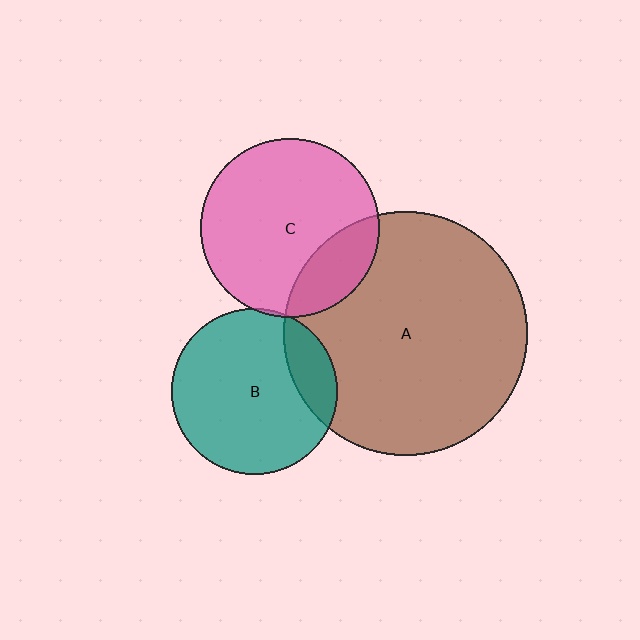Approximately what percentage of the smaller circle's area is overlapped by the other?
Approximately 15%.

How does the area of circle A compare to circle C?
Approximately 1.9 times.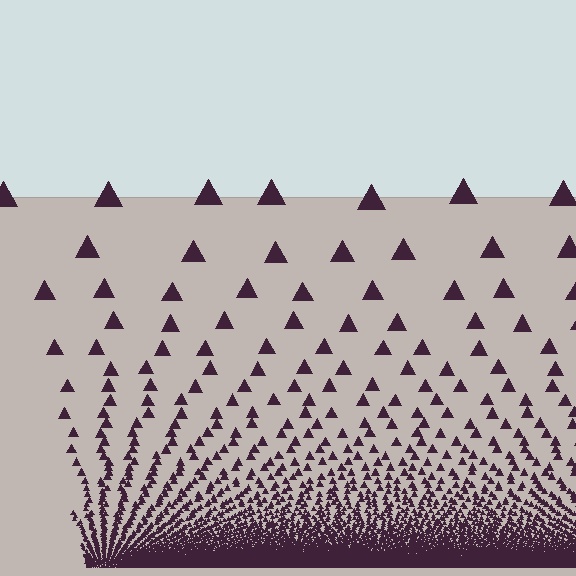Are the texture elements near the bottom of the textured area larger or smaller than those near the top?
Smaller. The gradient is inverted — elements near the bottom are smaller and denser.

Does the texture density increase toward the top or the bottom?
Density increases toward the bottom.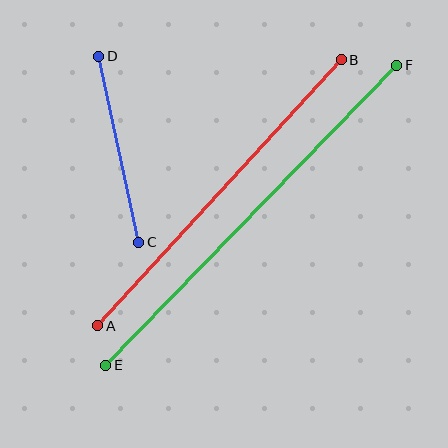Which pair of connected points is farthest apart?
Points E and F are farthest apart.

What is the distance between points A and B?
The distance is approximately 361 pixels.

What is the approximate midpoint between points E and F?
The midpoint is at approximately (251, 215) pixels.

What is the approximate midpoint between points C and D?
The midpoint is at approximately (119, 149) pixels.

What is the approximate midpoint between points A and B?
The midpoint is at approximately (219, 193) pixels.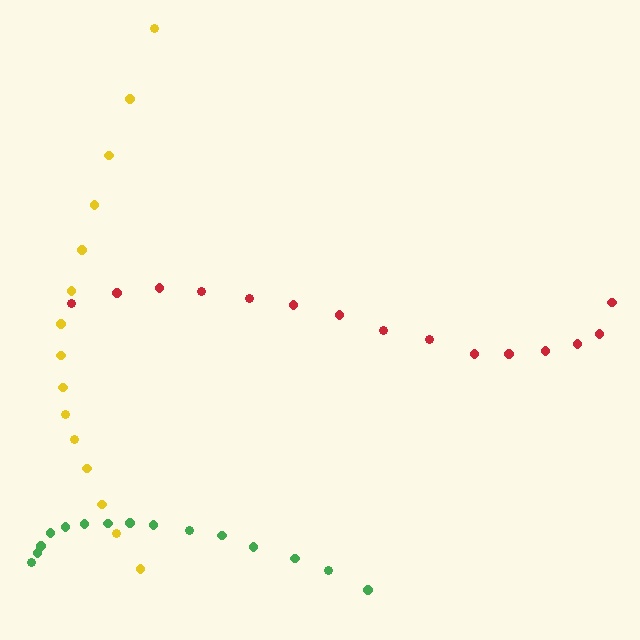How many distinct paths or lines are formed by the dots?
There are 3 distinct paths.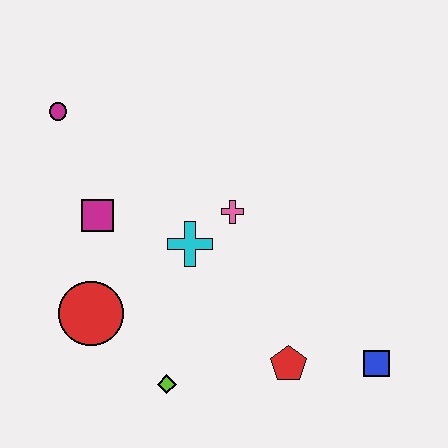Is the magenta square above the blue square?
Yes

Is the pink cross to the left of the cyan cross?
No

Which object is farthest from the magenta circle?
The blue square is farthest from the magenta circle.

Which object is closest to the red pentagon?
The blue square is closest to the red pentagon.